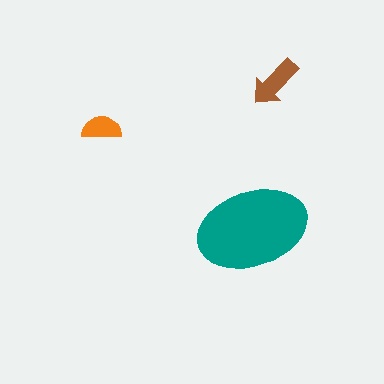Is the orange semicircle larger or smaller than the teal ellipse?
Smaller.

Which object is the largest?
The teal ellipse.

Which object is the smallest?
The orange semicircle.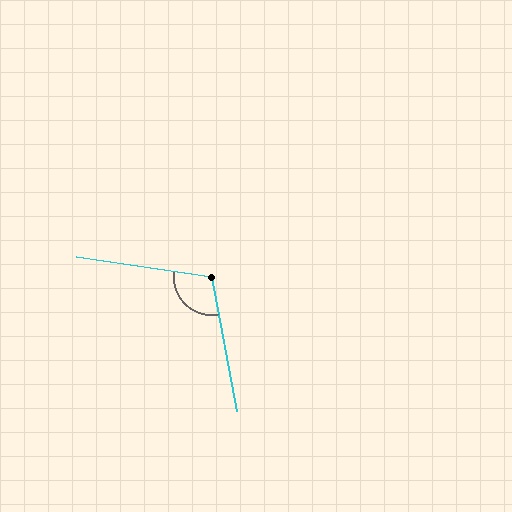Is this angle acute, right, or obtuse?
It is obtuse.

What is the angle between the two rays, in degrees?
Approximately 109 degrees.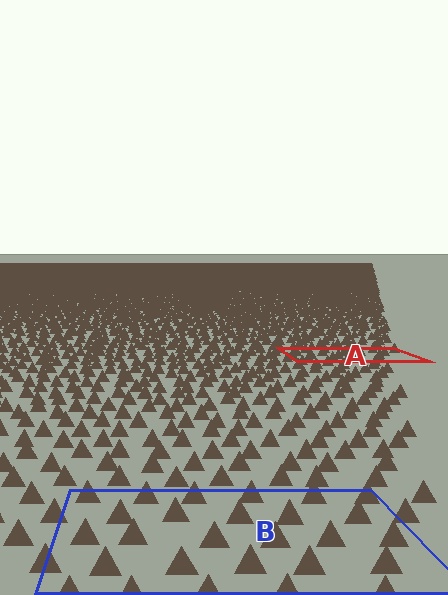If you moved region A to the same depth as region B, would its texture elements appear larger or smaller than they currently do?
They would appear larger. At a closer depth, the same texture elements are projected at a bigger on-screen size.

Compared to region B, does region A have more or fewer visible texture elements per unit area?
Region A has more texture elements per unit area — they are packed more densely because it is farther away.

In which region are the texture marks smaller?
The texture marks are smaller in region A, because it is farther away.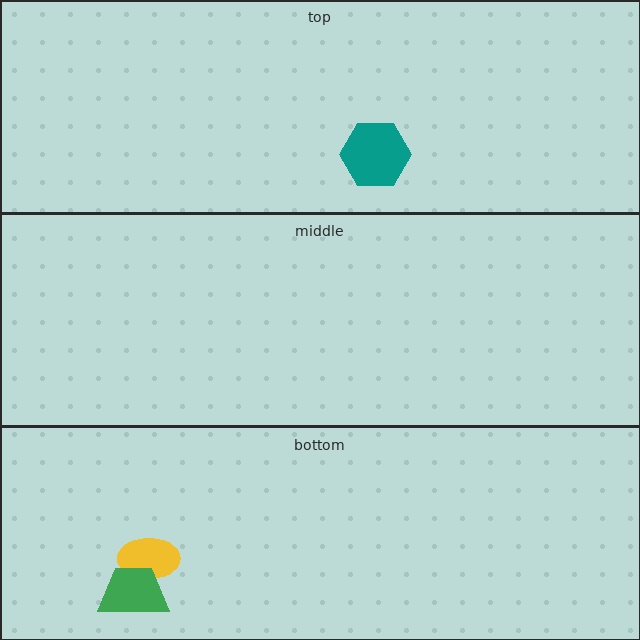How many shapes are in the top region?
1.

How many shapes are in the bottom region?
2.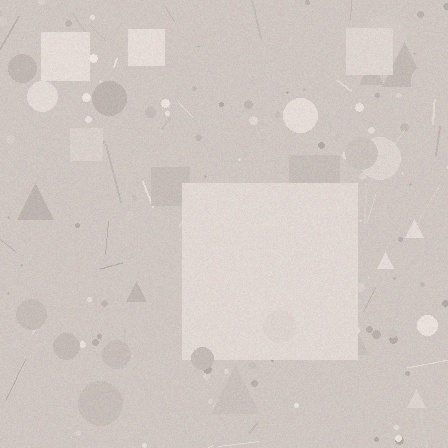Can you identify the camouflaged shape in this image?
The camouflaged shape is a square.